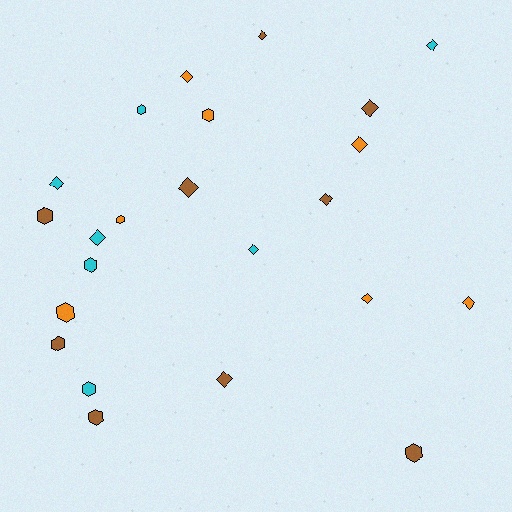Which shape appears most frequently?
Diamond, with 13 objects.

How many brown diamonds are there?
There are 5 brown diamonds.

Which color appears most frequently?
Brown, with 9 objects.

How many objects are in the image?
There are 23 objects.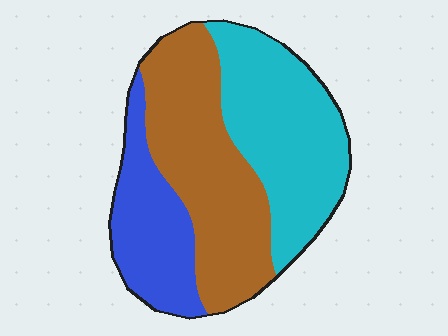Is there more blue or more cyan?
Cyan.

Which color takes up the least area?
Blue, at roughly 25%.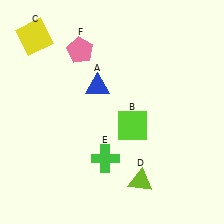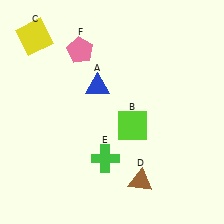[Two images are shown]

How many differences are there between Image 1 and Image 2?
There is 1 difference between the two images.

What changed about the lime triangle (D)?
In Image 1, D is lime. In Image 2, it changed to brown.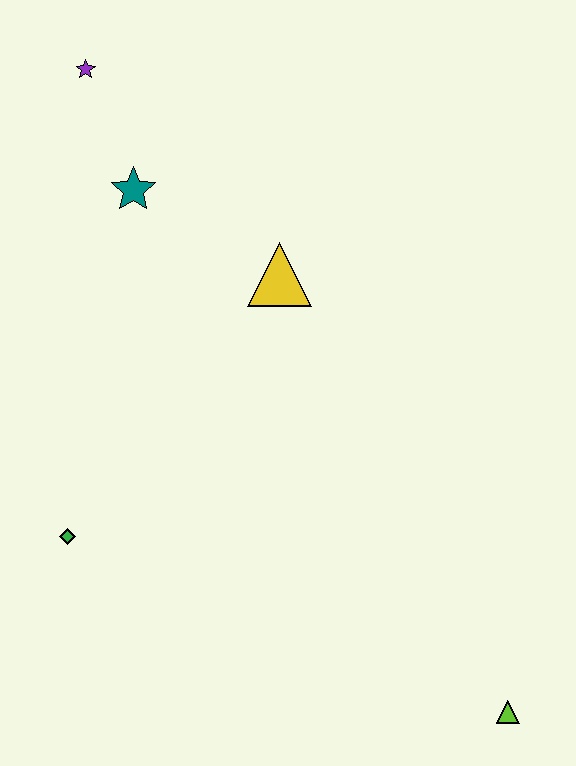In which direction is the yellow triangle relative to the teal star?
The yellow triangle is to the right of the teal star.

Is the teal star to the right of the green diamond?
Yes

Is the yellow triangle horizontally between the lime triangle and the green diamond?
Yes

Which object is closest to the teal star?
The purple star is closest to the teal star.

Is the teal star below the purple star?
Yes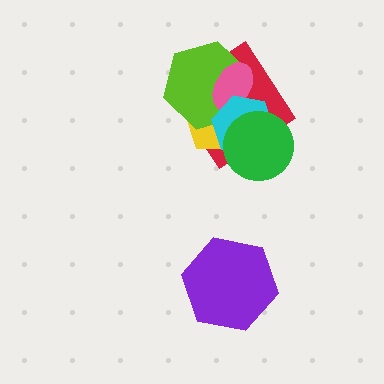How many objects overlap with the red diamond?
5 objects overlap with the red diamond.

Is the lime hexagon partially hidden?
Yes, it is partially covered by another shape.